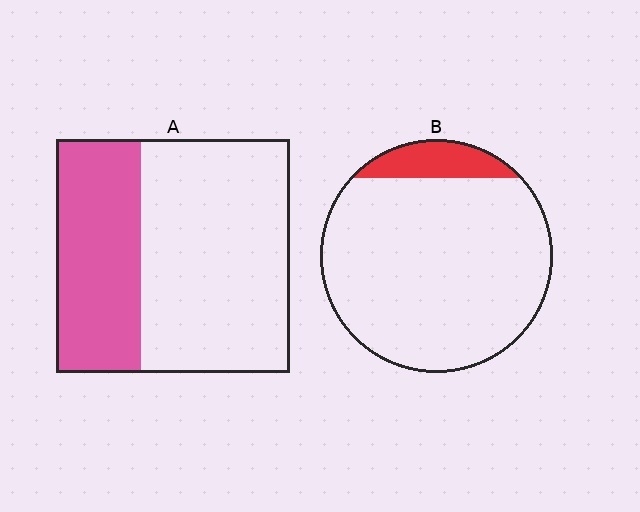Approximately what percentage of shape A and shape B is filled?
A is approximately 35% and B is approximately 10%.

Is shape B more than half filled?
No.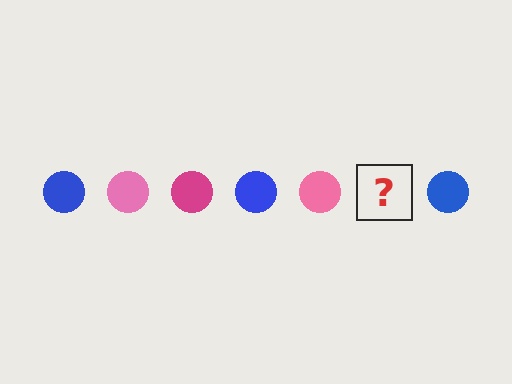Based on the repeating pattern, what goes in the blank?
The blank should be a magenta circle.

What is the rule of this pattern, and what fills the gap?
The rule is that the pattern cycles through blue, pink, magenta circles. The gap should be filled with a magenta circle.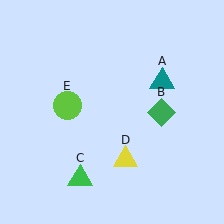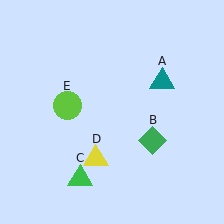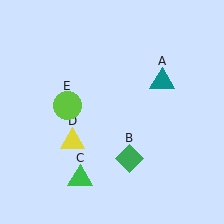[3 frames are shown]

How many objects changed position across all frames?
2 objects changed position: green diamond (object B), yellow triangle (object D).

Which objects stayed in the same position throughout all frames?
Teal triangle (object A) and green triangle (object C) and lime circle (object E) remained stationary.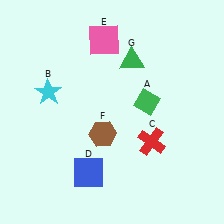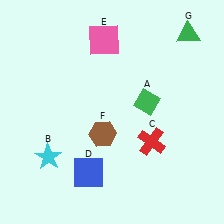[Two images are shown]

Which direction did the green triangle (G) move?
The green triangle (G) moved right.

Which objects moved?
The objects that moved are: the cyan star (B), the green triangle (G).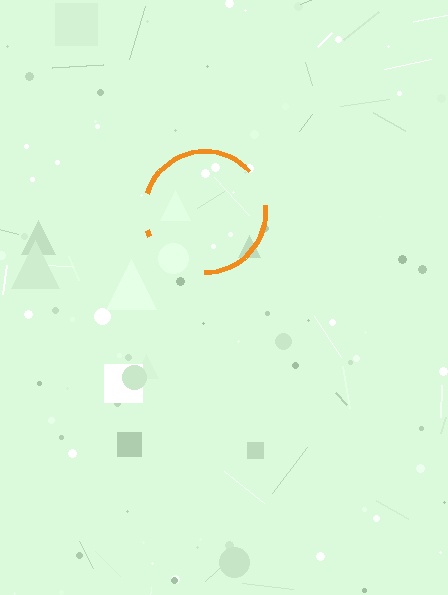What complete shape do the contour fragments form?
The contour fragments form a circle.